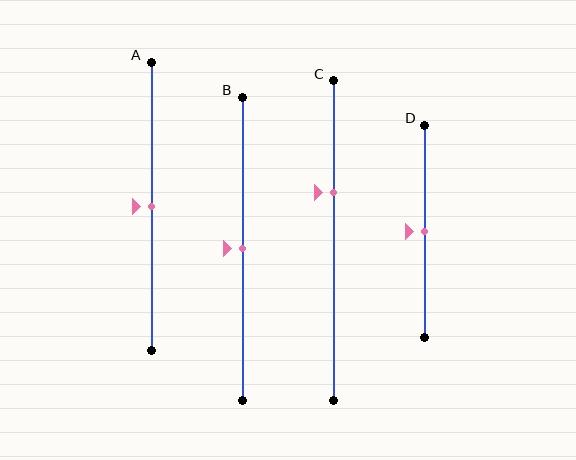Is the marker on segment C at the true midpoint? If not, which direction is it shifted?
No, the marker on segment C is shifted upward by about 15% of the segment length.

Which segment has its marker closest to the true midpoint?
Segment A has its marker closest to the true midpoint.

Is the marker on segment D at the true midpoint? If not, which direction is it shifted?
Yes, the marker on segment D is at the true midpoint.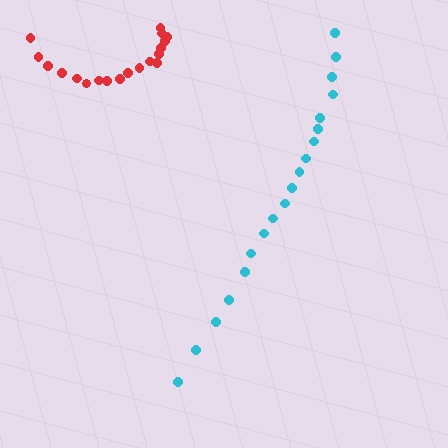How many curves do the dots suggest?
There are 2 distinct paths.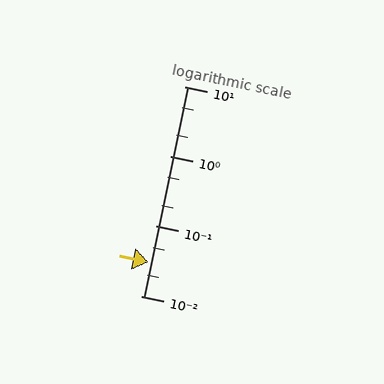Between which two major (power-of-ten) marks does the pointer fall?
The pointer is between 0.01 and 0.1.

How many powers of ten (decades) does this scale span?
The scale spans 3 decades, from 0.01 to 10.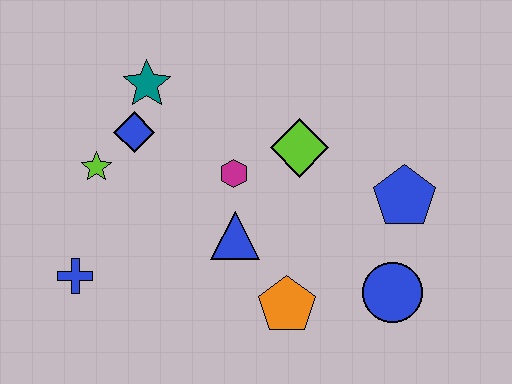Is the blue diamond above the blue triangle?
Yes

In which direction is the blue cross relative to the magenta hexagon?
The blue cross is to the left of the magenta hexagon.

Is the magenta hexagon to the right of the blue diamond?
Yes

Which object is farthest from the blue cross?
The blue pentagon is farthest from the blue cross.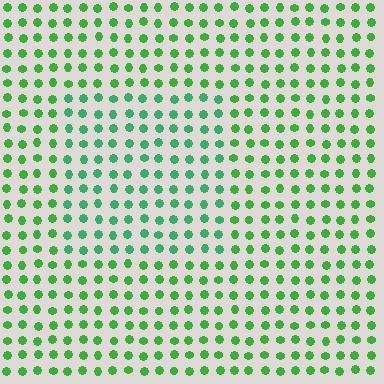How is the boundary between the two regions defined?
The boundary is defined purely by a slight shift in hue (about 25 degrees). Spacing, size, and orientation are identical on both sides.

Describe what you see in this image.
The image is filled with small green elements in a uniform arrangement. A rectangle-shaped region is visible where the elements are tinted to a slightly different hue, forming a subtle color boundary.